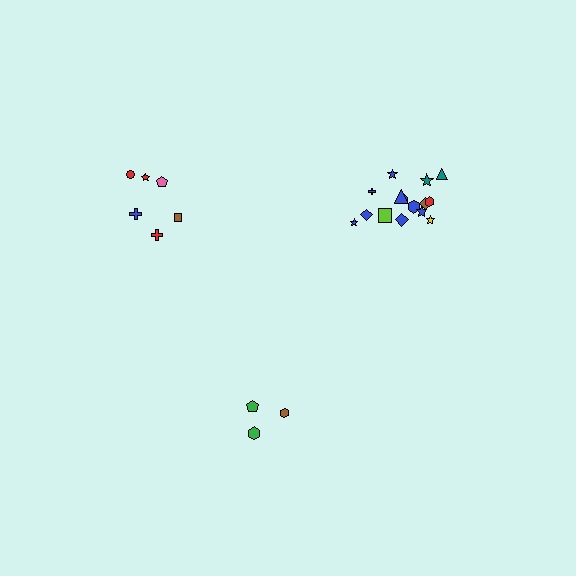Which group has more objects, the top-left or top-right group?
The top-right group.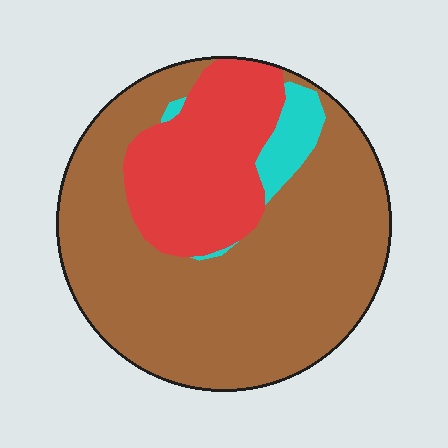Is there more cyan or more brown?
Brown.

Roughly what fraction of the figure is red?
Red covers 25% of the figure.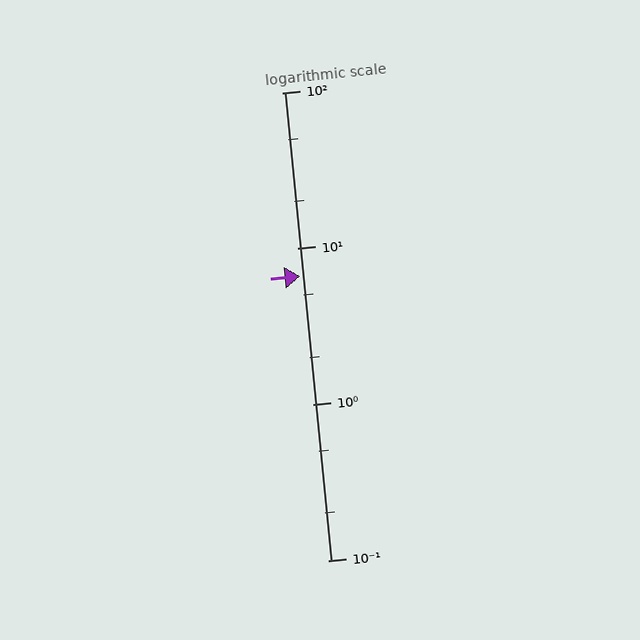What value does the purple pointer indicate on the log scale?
The pointer indicates approximately 6.6.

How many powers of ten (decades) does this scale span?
The scale spans 3 decades, from 0.1 to 100.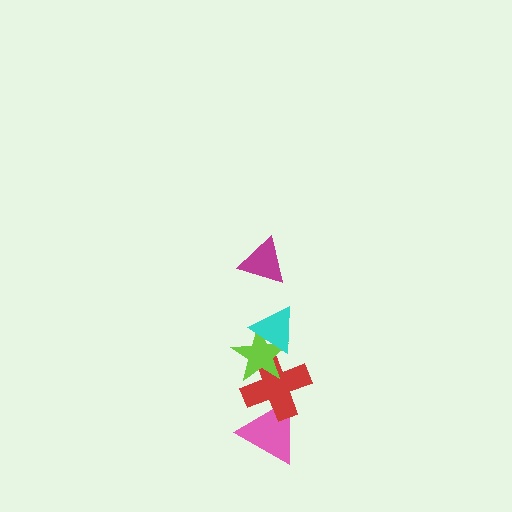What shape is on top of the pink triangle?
The red cross is on top of the pink triangle.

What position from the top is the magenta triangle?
The magenta triangle is 1st from the top.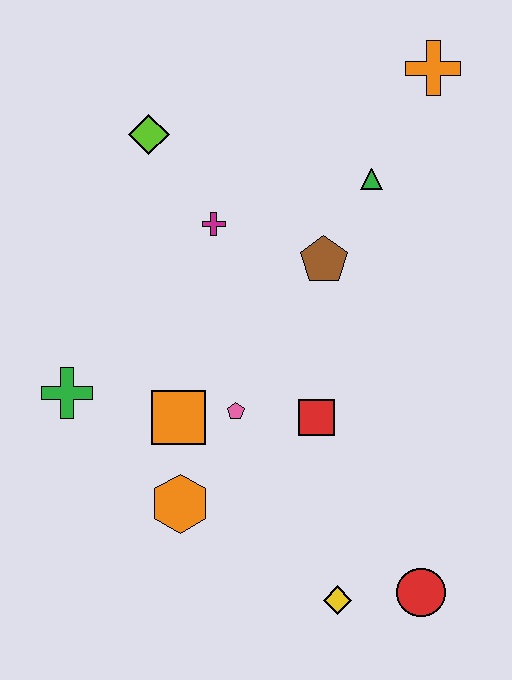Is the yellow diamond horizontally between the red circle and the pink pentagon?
Yes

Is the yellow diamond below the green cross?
Yes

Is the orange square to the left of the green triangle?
Yes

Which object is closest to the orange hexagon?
The orange square is closest to the orange hexagon.